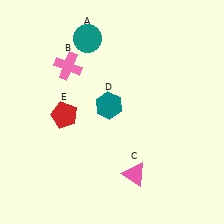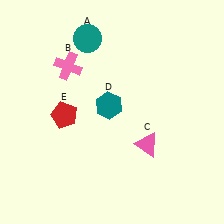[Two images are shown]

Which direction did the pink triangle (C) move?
The pink triangle (C) moved up.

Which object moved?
The pink triangle (C) moved up.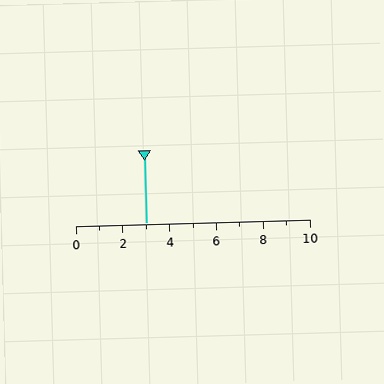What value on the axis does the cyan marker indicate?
The marker indicates approximately 3.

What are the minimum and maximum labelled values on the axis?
The axis runs from 0 to 10.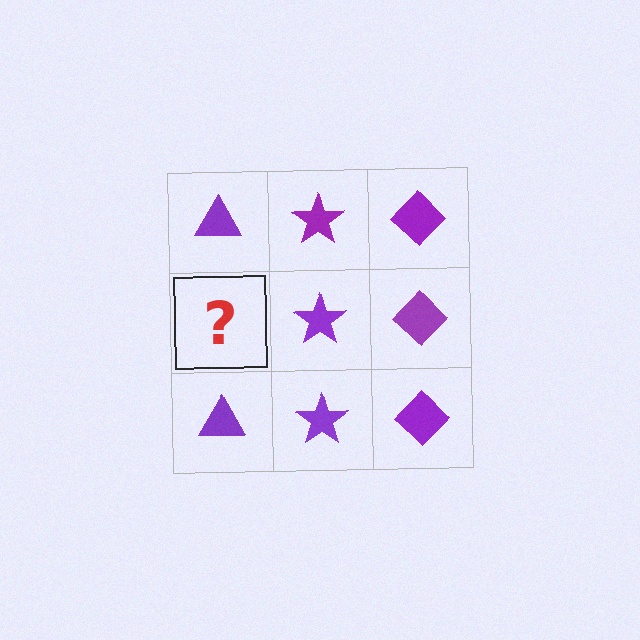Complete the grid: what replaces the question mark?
The question mark should be replaced with a purple triangle.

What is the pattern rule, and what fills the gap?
The rule is that each column has a consistent shape. The gap should be filled with a purple triangle.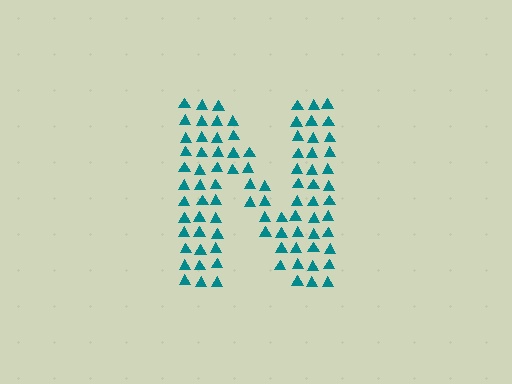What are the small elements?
The small elements are triangles.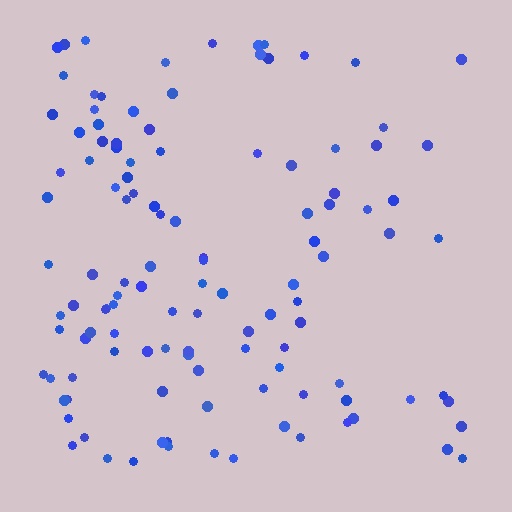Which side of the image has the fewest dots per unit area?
The right.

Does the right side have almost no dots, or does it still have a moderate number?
Still a moderate number, just noticeably fewer than the left.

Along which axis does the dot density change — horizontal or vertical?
Horizontal.